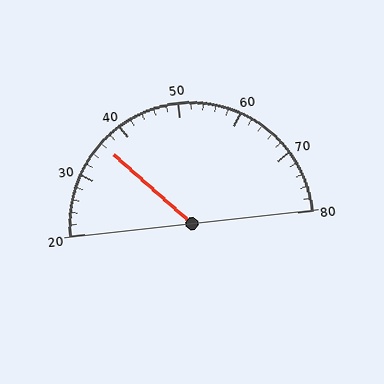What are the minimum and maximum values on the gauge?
The gauge ranges from 20 to 80.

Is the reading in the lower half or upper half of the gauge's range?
The reading is in the lower half of the range (20 to 80).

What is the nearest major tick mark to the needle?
The nearest major tick mark is 40.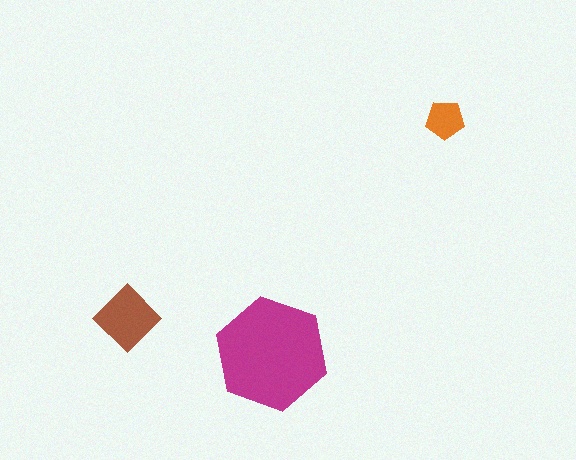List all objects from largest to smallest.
The magenta hexagon, the brown diamond, the orange pentagon.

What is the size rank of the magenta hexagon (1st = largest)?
1st.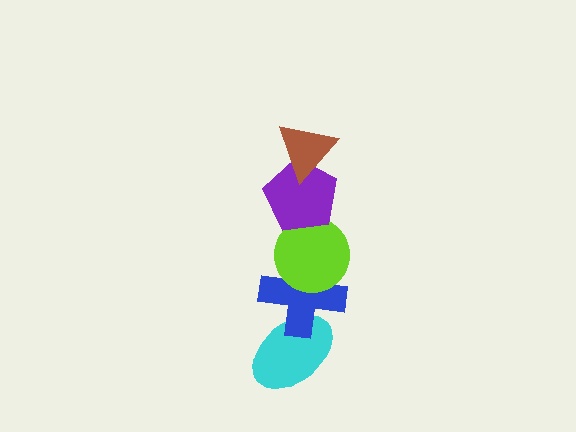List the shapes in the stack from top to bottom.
From top to bottom: the brown triangle, the purple pentagon, the lime circle, the blue cross, the cyan ellipse.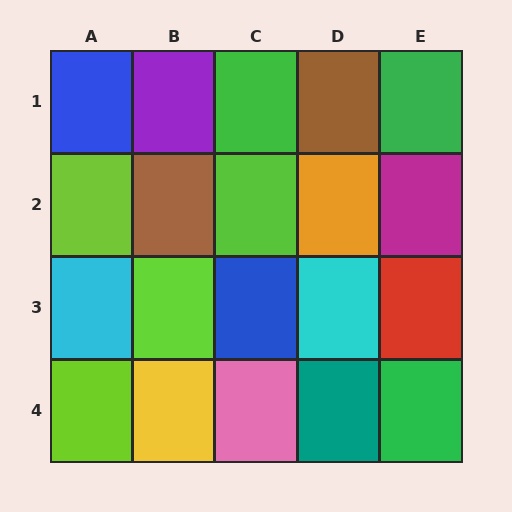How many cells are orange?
1 cell is orange.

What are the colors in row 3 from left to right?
Cyan, lime, blue, cyan, red.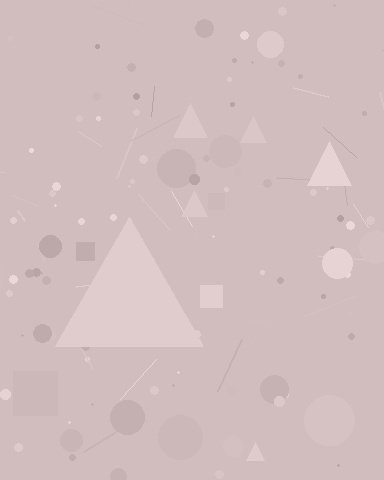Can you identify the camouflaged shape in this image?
The camouflaged shape is a triangle.